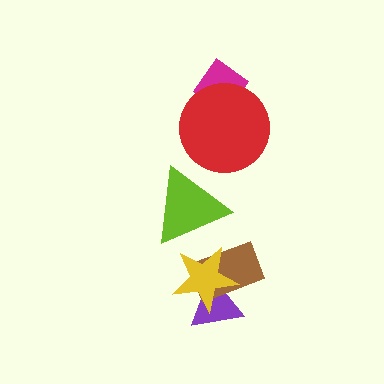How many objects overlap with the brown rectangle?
2 objects overlap with the brown rectangle.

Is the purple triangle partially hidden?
Yes, it is partially covered by another shape.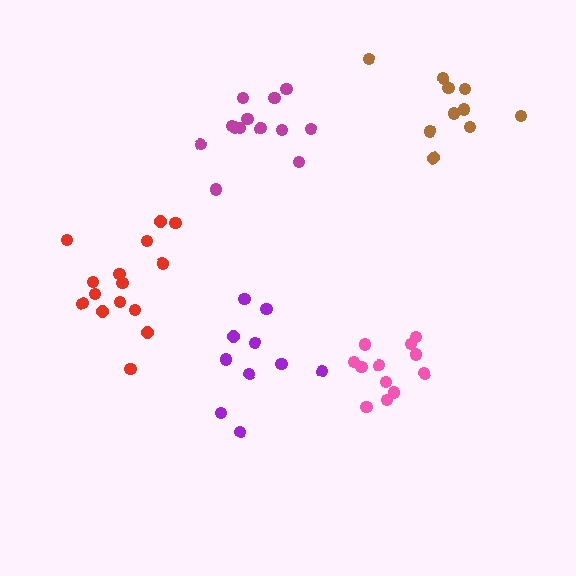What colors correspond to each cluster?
The clusters are colored: pink, magenta, red, brown, purple.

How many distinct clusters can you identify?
There are 5 distinct clusters.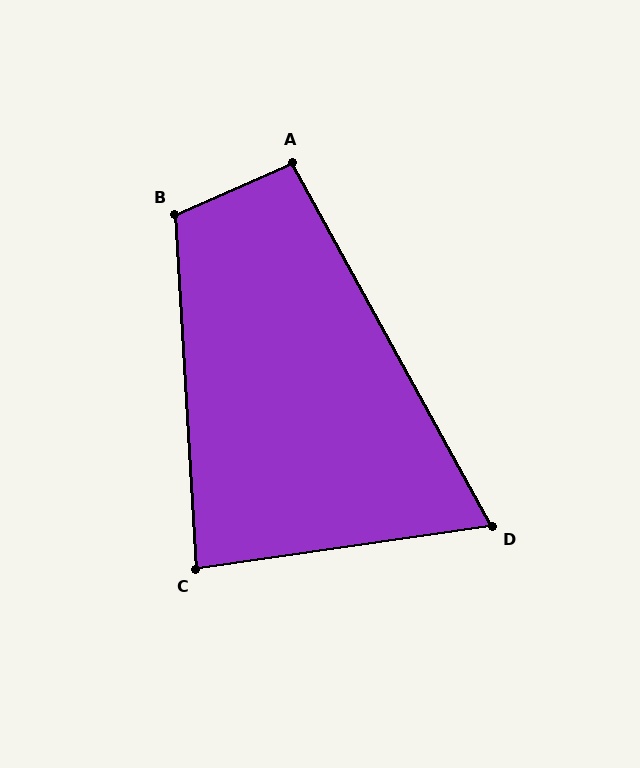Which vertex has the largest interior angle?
B, at approximately 111 degrees.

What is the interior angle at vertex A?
Approximately 95 degrees (approximately right).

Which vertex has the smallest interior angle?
D, at approximately 69 degrees.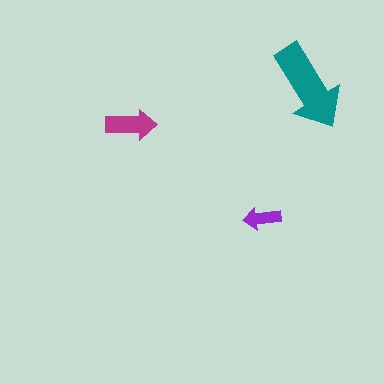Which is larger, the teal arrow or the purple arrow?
The teal one.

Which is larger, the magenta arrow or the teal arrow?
The teal one.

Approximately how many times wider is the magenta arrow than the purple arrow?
About 1.5 times wider.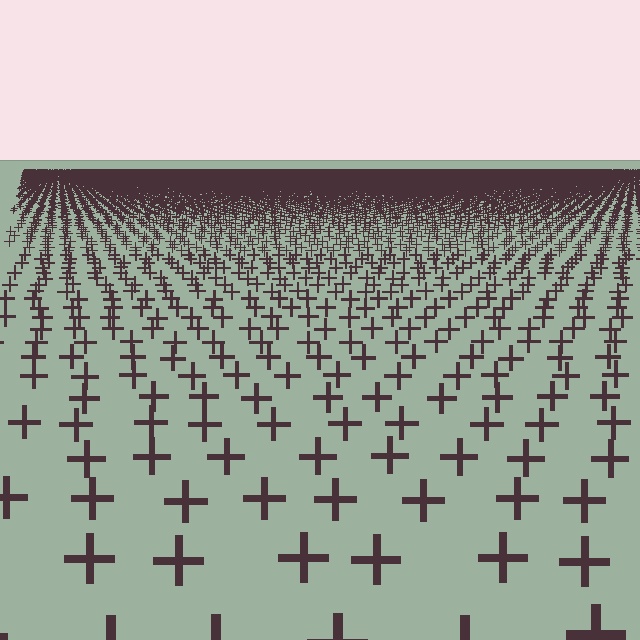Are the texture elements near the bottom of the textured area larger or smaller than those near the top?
Larger. Near the bottom, elements are closer to the viewer and appear at a bigger on-screen size.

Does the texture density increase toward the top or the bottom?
Density increases toward the top.